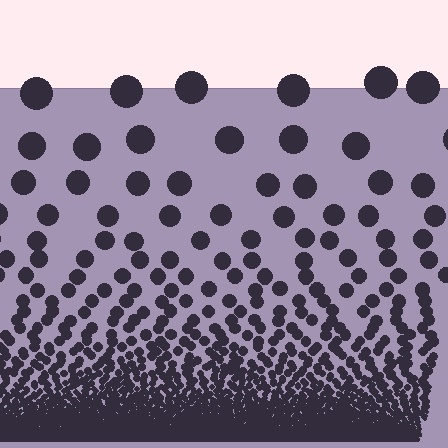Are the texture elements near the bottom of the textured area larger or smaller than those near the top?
Smaller. The gradient is inverted — elements near the bottom are smaller and denser.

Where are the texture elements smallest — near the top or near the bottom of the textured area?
Near the bottom.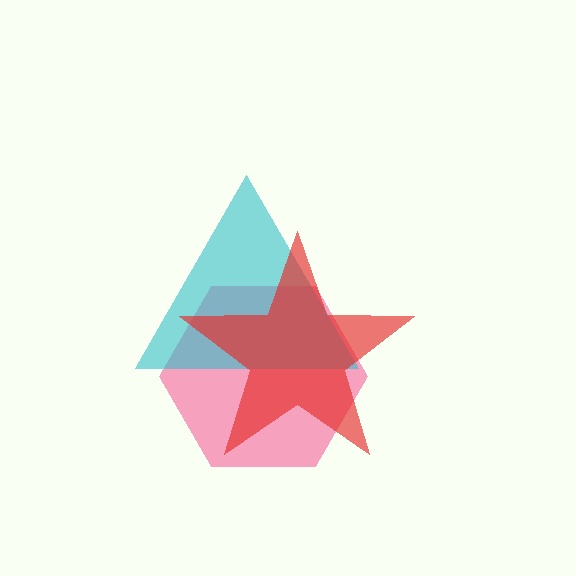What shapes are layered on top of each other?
The layered shapes are: a pink hexagon, a cyan triangle, a red star.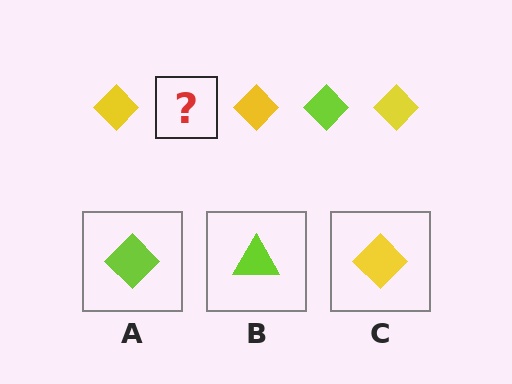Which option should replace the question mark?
Option A.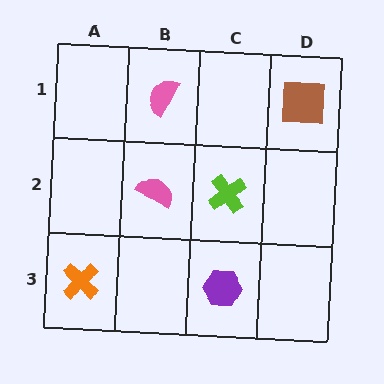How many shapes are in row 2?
2 shapes.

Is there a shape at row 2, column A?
No, that cell is empty.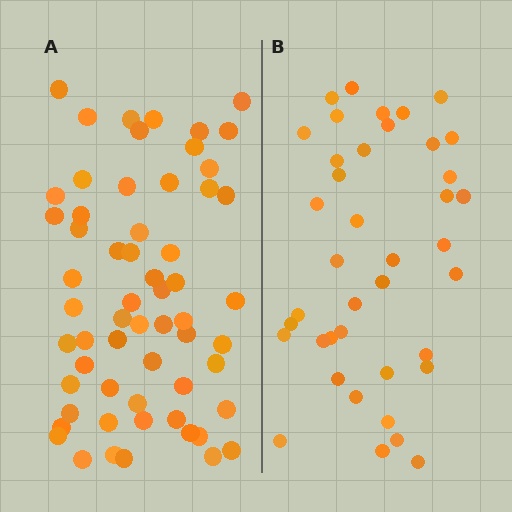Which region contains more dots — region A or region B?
Region A (the left region) has more dots.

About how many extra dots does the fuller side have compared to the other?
Region A has approximately 20 more dots than region B.